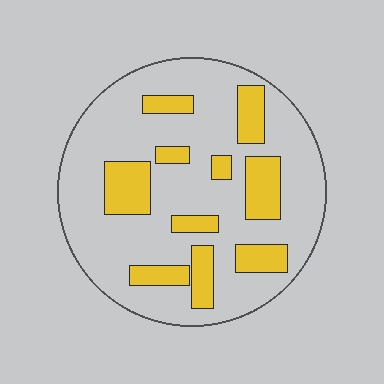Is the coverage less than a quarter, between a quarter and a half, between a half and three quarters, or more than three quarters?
Less than a quarter.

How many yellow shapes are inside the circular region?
10.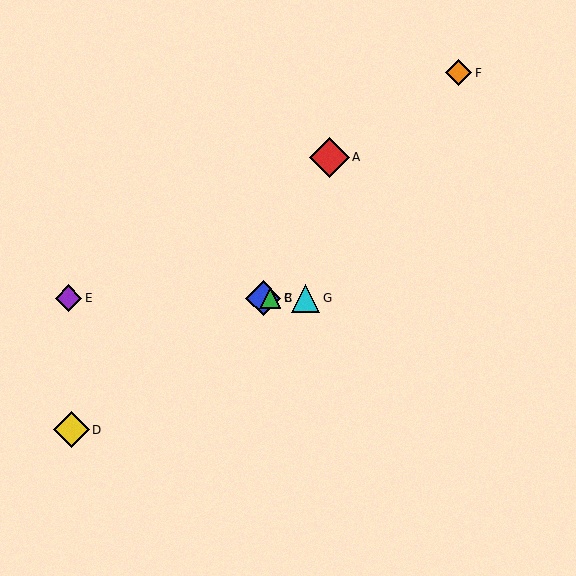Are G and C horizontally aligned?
Yes, both are at y≈298.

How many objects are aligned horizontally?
4 objects (B, C, E, G) are aligned horizontally.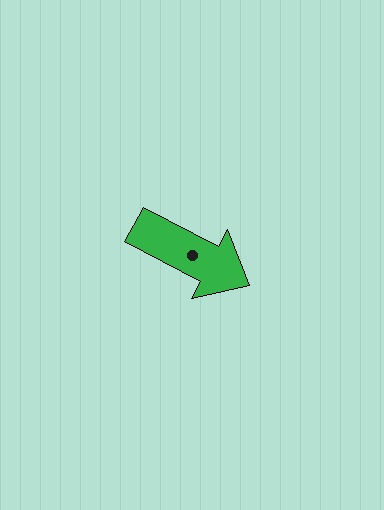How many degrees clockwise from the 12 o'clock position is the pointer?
Approximately 118 degrees.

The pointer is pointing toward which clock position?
Roughly 4 o'clock.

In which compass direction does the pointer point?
Southeast.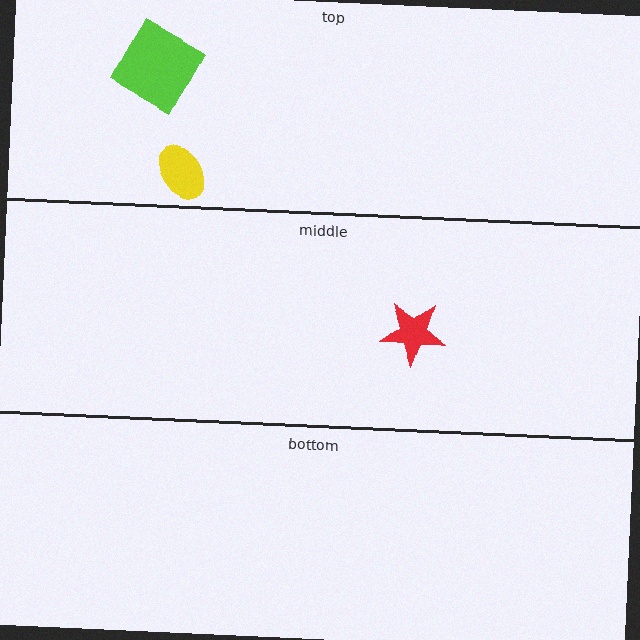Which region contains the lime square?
The top region.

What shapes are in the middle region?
The red star.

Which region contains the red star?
The middle region.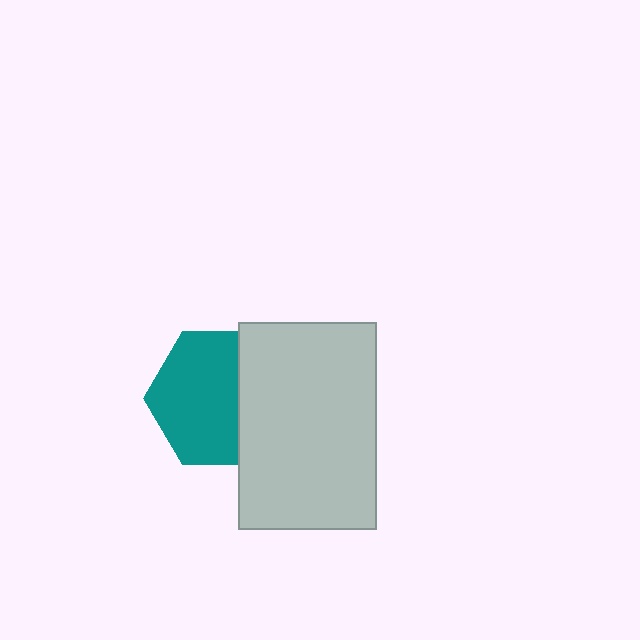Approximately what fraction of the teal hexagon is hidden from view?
Roughly 36% of the teal hexagon is hidden behind the light gray rectangle.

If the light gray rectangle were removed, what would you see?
You would see the complete teal hexagon.